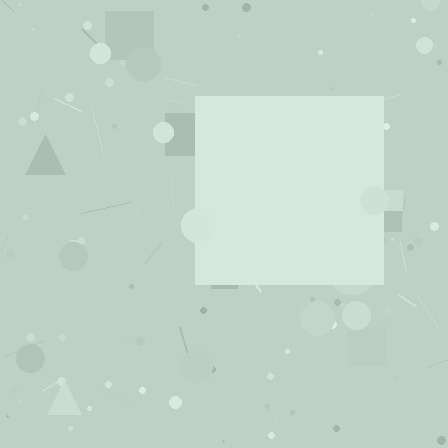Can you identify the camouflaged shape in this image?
The camouflaged shape is a square.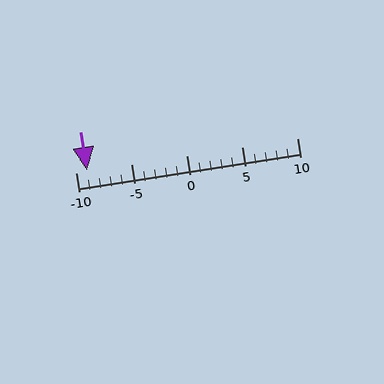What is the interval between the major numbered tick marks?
The major tick marks are spaced 5 units apart.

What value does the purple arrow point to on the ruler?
The purple arrow points to approximately -9.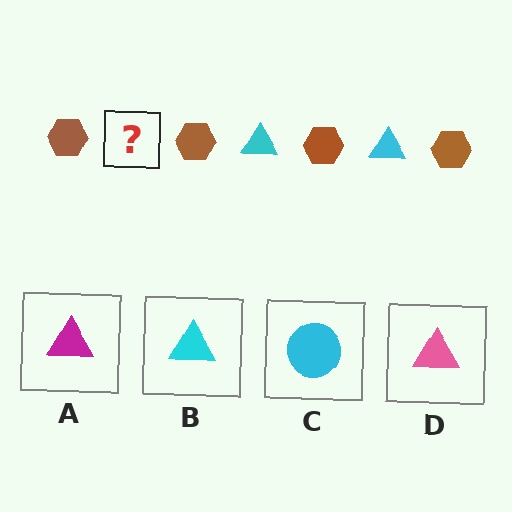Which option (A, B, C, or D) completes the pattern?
B.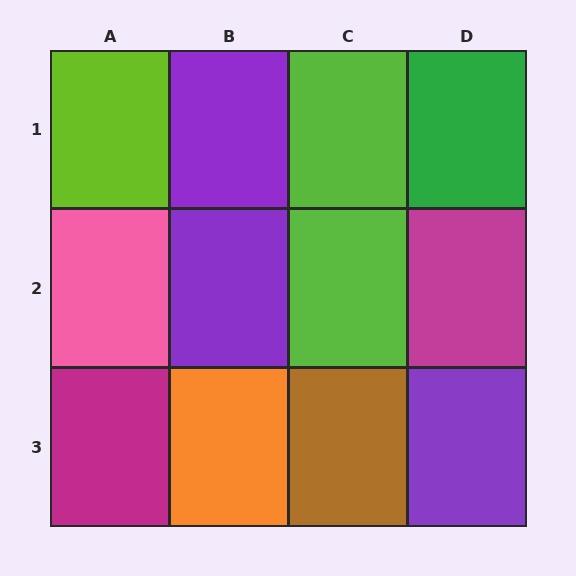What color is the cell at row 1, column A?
Lime.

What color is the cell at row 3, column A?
Magenta.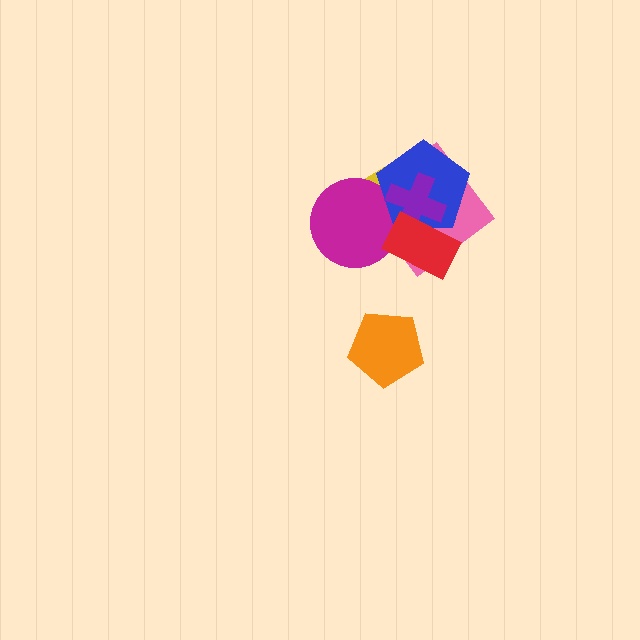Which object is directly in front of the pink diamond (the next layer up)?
The yellow triangle is directly in front of the pink diamond.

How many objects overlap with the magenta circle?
5 objects overlap with the magenta circle.